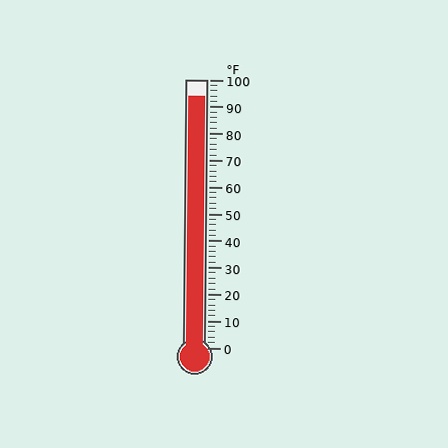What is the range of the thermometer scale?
The thermometer scale ranges from 0°F to 100°F.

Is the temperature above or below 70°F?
The temperature is above 70°F.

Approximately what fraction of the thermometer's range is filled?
The thermometer is filled to approximately 95% of its range.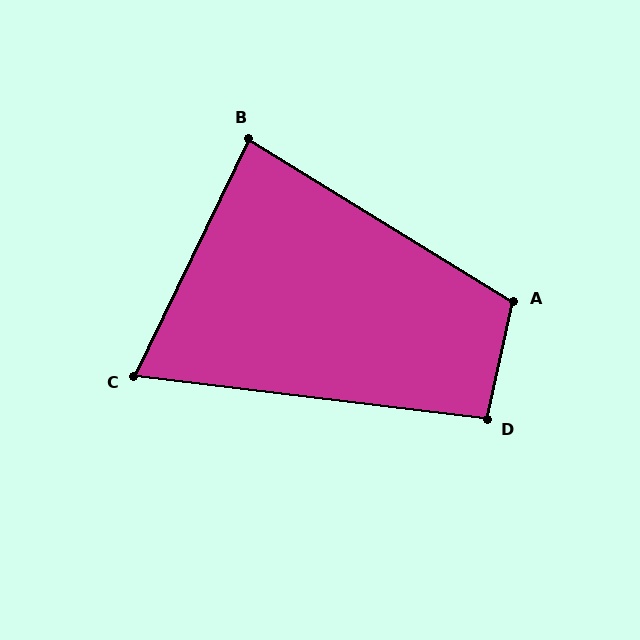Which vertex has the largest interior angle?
A, at approximately 109 degrees.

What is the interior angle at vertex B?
Approximately 84 degrees (acute).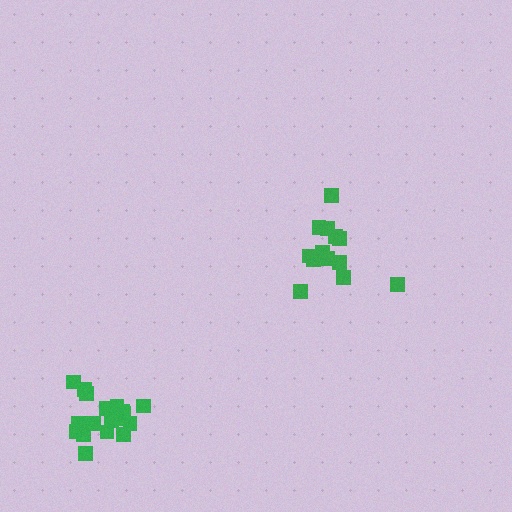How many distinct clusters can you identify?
There are 2 distinct clusters.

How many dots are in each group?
Group 1: 13 dots, Group 2: 19 dots (32 total).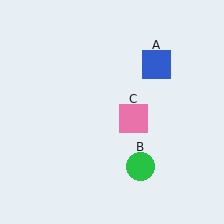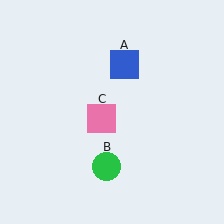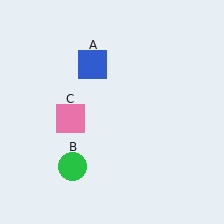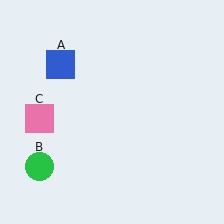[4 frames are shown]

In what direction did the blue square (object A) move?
The blue square (object A) moved left.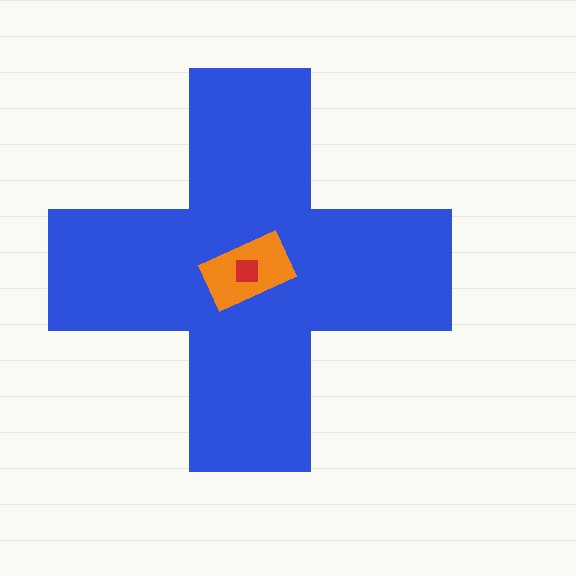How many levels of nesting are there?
3.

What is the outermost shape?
The blue cross.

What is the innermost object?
The red square.